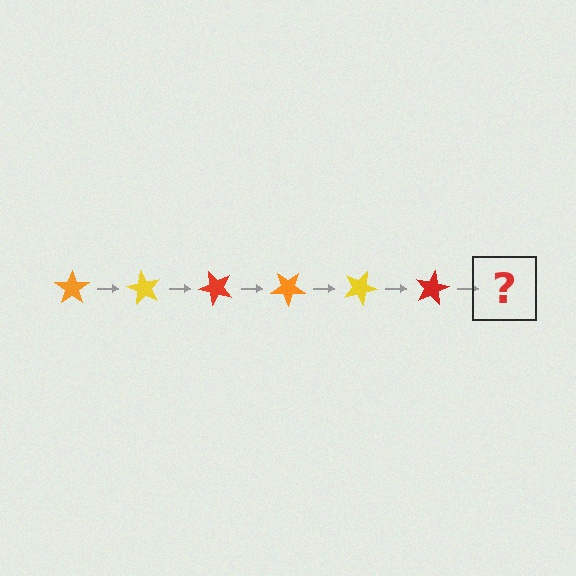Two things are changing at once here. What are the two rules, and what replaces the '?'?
The two rules are that it rotates 60 degrees each step and the color cycles through orange, yellow, and red. The '?' should be an orange star, rotated 360 degrees from the start.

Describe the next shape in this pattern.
It should be an orange star, rotated 360 degrees from the start.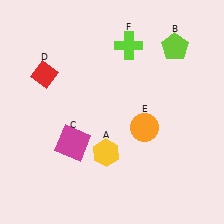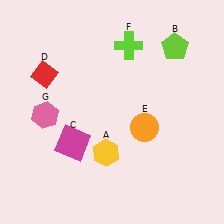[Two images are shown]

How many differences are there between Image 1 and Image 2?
There is 1 difference between the two images.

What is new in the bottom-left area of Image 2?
A pink hexagon (G) was added in the bottom-left area of Image 2.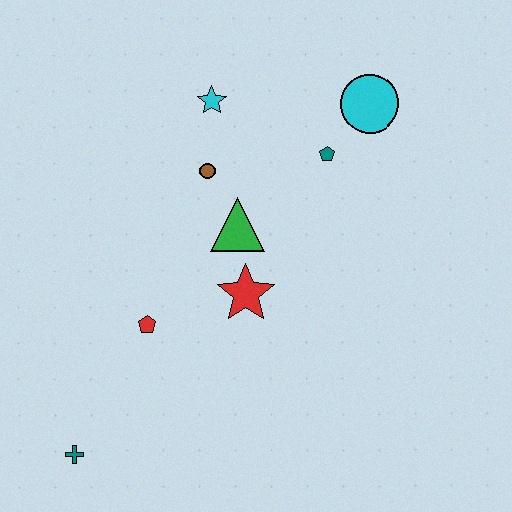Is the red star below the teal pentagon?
Yes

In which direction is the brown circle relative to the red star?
The brown circle is above the red star.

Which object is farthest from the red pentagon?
The cyan circle is farthest from the red pentagon.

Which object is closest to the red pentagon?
The red star is closest to the red pentagon.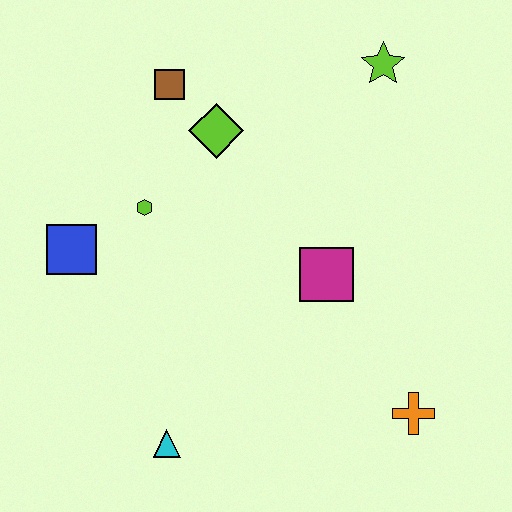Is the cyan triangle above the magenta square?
No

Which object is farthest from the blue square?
The orange cross is farthest from the blue square.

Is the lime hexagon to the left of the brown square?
Yes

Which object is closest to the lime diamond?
The brown square is closest to the lime diamond.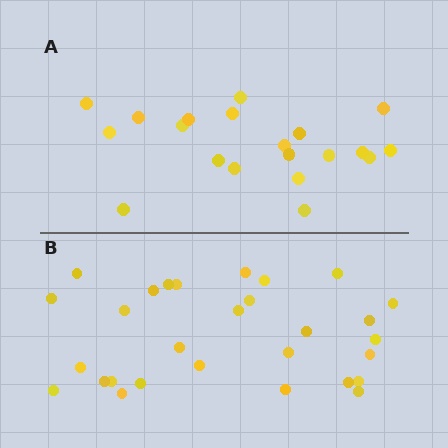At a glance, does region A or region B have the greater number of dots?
Region B (the bottom region) has more dots.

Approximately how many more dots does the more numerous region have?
Region B has roughly 8 or so more dots than region A.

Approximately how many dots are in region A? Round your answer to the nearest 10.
About 20 dots.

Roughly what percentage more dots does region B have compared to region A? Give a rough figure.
About 45% more.